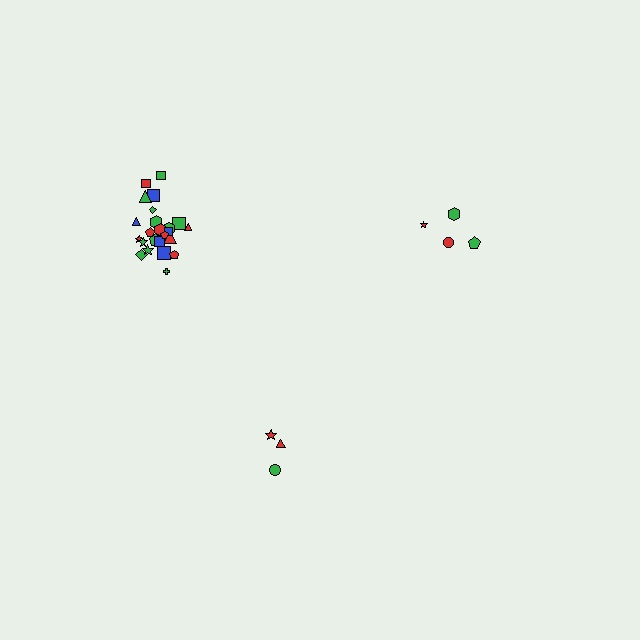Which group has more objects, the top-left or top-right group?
The top-left group.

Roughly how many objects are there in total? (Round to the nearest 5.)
Roughly 30 objects in total.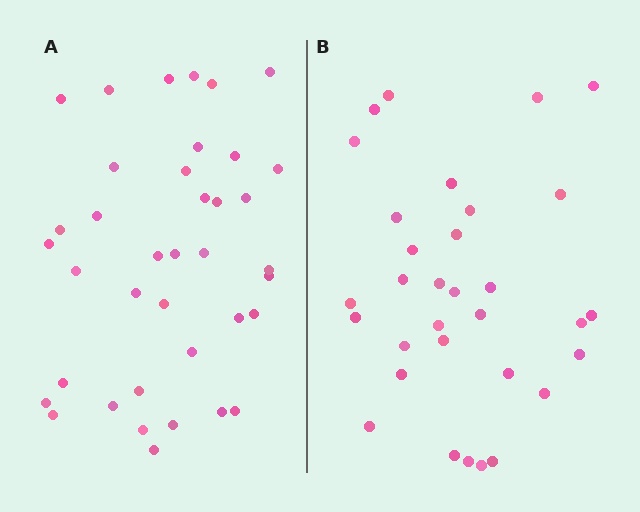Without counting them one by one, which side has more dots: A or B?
Region A (the left region) has more dots.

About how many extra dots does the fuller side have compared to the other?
Region A has about 6 more dots than region B.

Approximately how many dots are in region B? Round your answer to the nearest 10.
About 30 dots. (The exact count is 32, which rounds to 30.)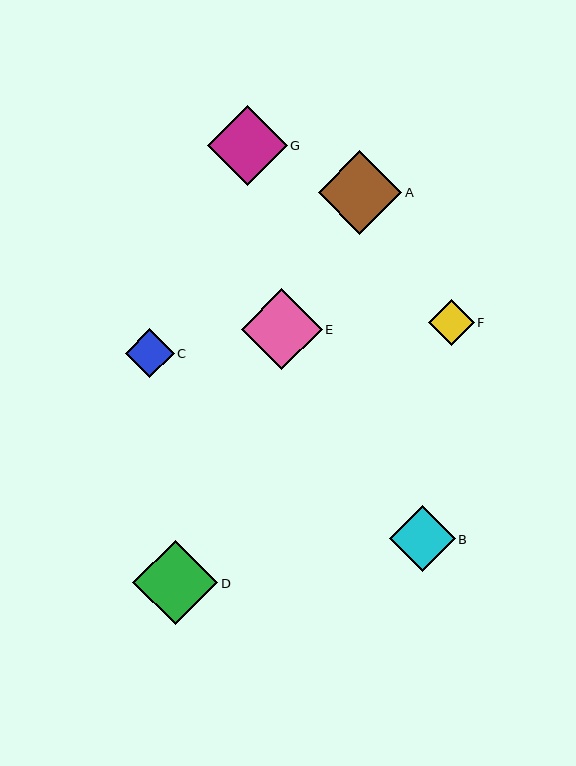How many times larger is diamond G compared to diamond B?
Diamond G is approximately 1.2 times the size of diamond B.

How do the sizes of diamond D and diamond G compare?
Diamond D and diamond G are approximately the same size.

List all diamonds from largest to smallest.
From largest to smallest: D, A, E, G, B, C, F.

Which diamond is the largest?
Diamond D is the largest with a size of approximately 85 pixels.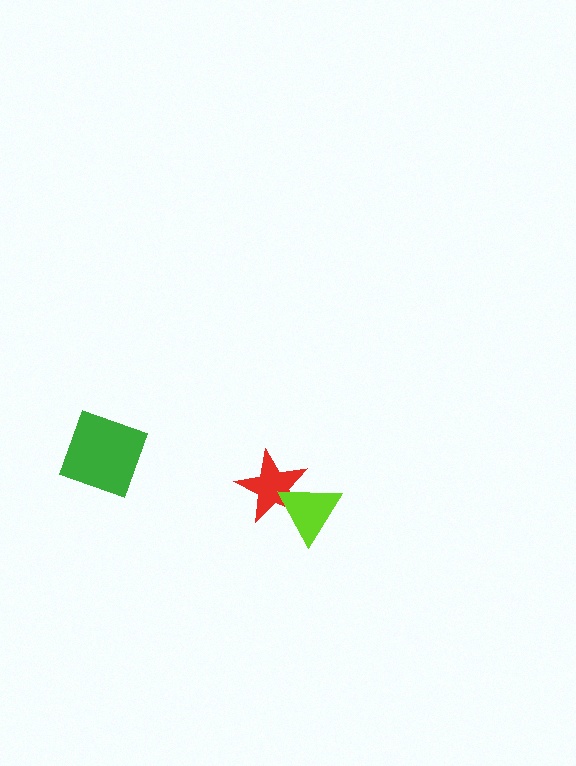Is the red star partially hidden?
Yes, it is partially covered by another shape.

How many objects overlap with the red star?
1 object overlaps with the red star.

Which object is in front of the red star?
The lime triangle is in front of the red star.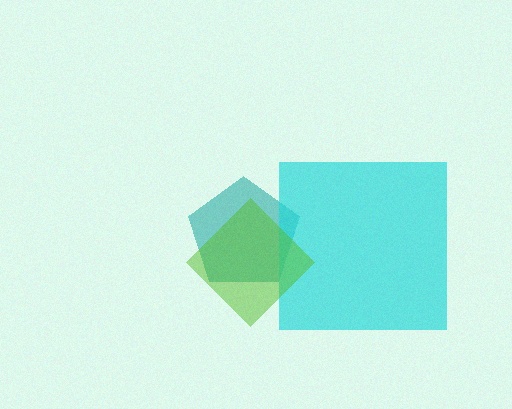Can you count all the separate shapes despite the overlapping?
Yes, there are 3 separate shapes.